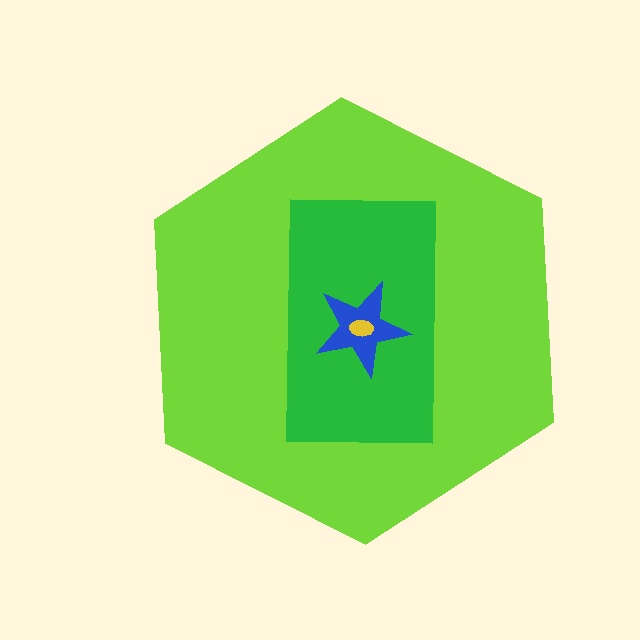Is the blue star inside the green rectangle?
Yes.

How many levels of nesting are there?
4.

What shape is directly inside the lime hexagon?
The green rectangle.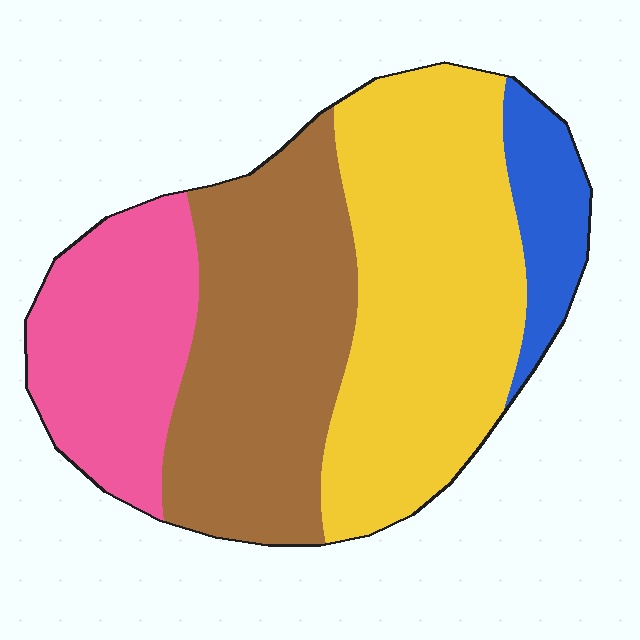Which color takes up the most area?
Yellow, at roughly 40%.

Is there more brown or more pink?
Brown.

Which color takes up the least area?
Blue, at roughly 10%.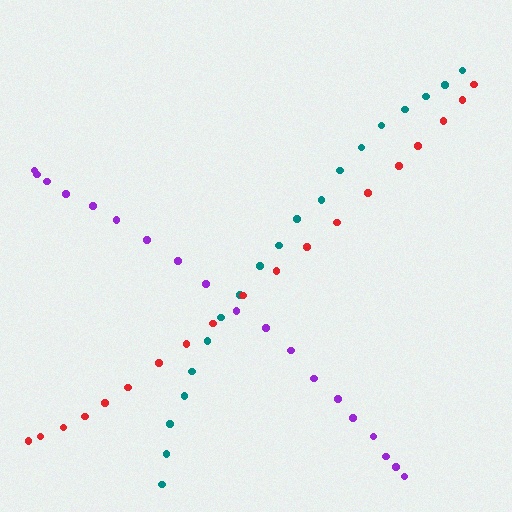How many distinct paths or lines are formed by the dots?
There are 3 distinct paths.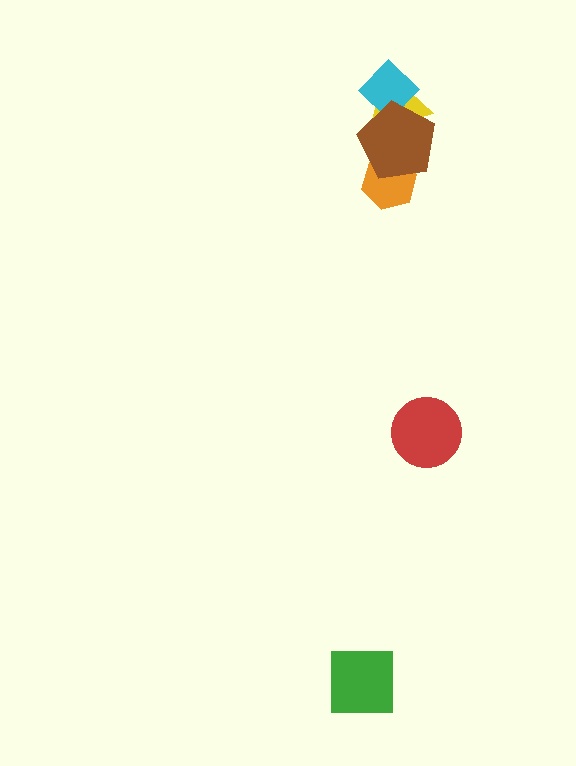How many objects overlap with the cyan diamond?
2 objects overlap with the cyan diamond.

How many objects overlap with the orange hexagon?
1 object overlaps with the orange hexagon.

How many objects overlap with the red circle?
0 objects overlap with the red circle.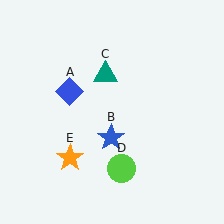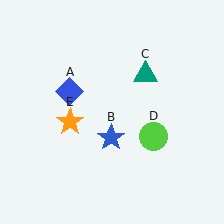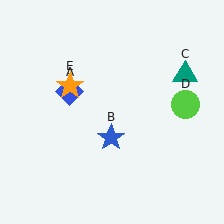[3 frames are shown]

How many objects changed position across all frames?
3 objects changed position: teal triangle (object C), lime circle (object D), orange star (object E).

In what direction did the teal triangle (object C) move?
The teal triangle (object C) moved right.